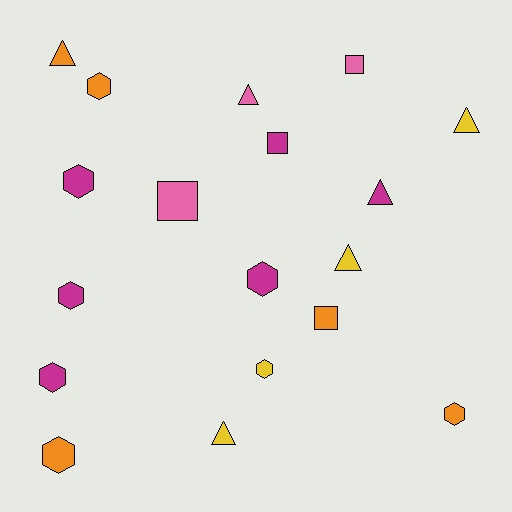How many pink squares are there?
There are 2 pink squares.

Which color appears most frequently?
Magenta, with 6 objects.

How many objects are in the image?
There are 18 objects.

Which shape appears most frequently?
Hexagon, with 8 objects.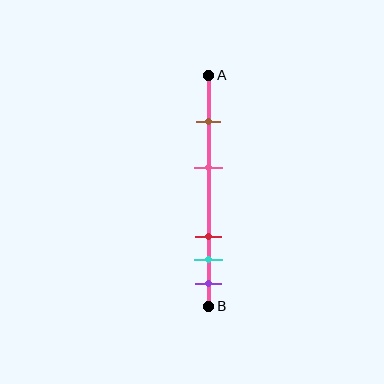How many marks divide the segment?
There are 5 marks dividing the segment.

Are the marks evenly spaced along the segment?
No, the marks are not evenly spaced.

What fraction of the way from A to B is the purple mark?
The purple mark is approximately 90% (0.9) of the way from A to B.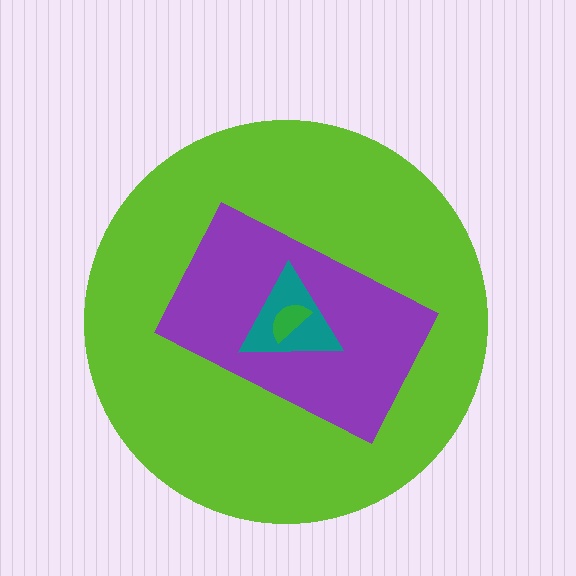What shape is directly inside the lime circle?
The purple rectangle.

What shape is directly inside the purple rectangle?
The teal triangle.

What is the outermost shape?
The lime circle.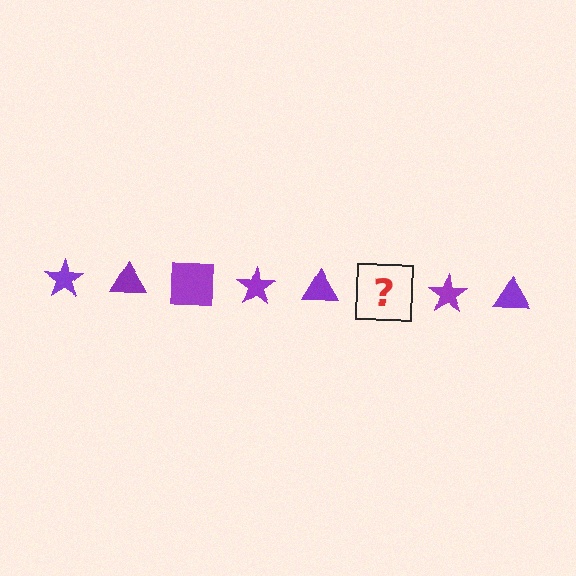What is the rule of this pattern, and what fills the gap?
The rule is that the pattern cycles through star, triangle, square shapes in purple. The gap should be filled with a purple square.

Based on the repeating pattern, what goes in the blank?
The blank should be a purple square.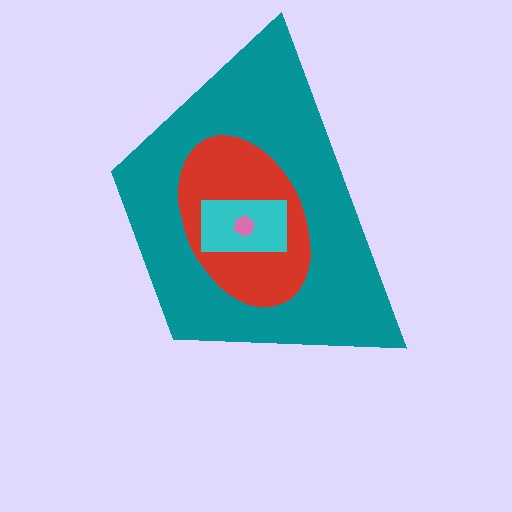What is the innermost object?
The pink hexagon.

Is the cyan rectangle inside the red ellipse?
Yes.